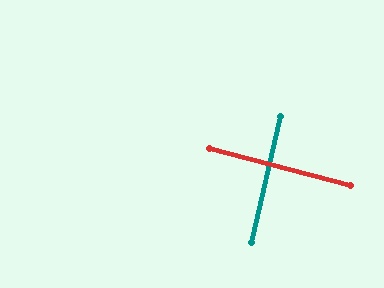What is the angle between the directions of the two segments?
Approximately 88 degrees.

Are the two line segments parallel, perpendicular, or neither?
Perpendicular — they meet at approximately 88°.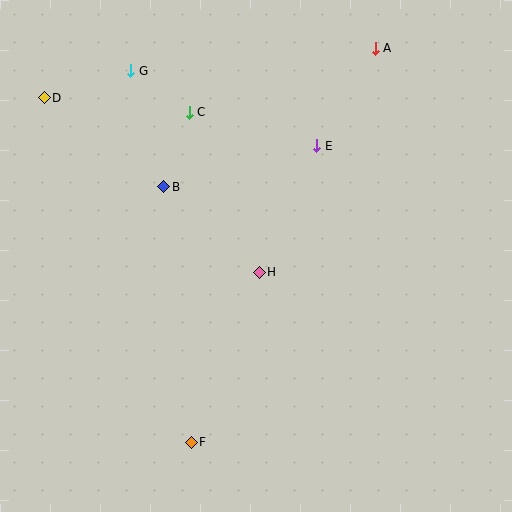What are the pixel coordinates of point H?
Point H is at (259, 272).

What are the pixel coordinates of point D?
Point D is at (44, 98).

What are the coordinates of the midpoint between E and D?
The midpoint between E and D is at (181, 122).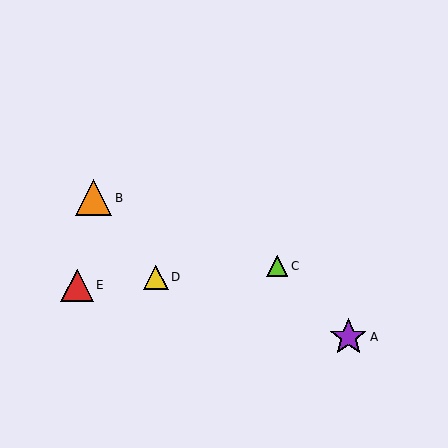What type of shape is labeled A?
Shape A is a purple star.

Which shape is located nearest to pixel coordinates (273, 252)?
The lime triangle (labeled C) at (277, 266) is nearest to that location.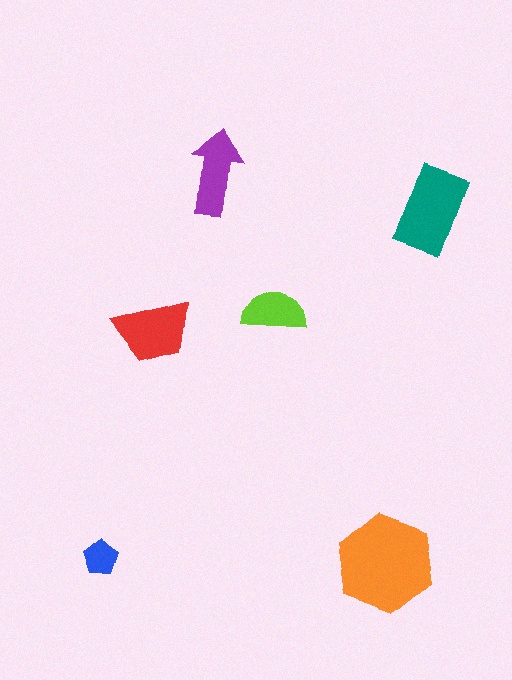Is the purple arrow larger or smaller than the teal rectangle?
Smaller.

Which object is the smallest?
The blue pentagon.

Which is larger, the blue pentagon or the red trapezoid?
The red trapezoid.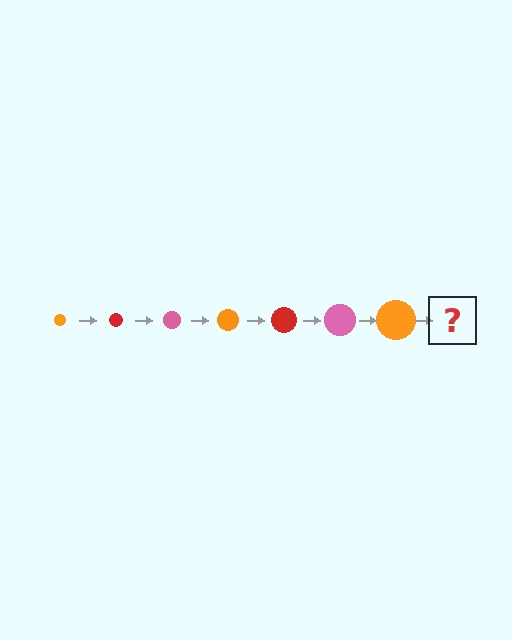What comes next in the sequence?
The next element should be a red circle, larger than the previous one.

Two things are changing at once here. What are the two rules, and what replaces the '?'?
The two rules are that the circle grows larger each step and the color cycles through orange, red, and pink. The '?' should be a red circle, larger than the previous one.